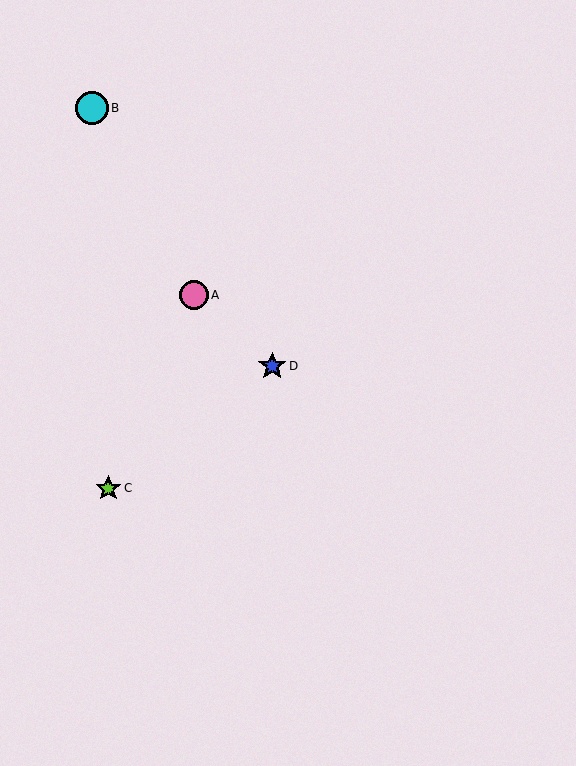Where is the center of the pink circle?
The center of the pink circle is at (194, 295).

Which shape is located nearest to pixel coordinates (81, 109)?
The cyan circle (labeled B) at (92, 108) is nearest to that location.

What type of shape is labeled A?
Shape A is a pink circle.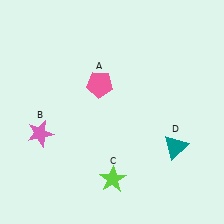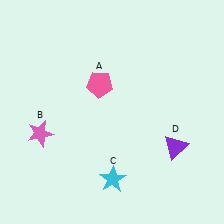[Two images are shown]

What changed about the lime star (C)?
In Image 1, C is lime. In Image 2, it changed to cyan.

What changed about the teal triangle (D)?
In Image 1, D is teal. In Image 2, it changed to purple.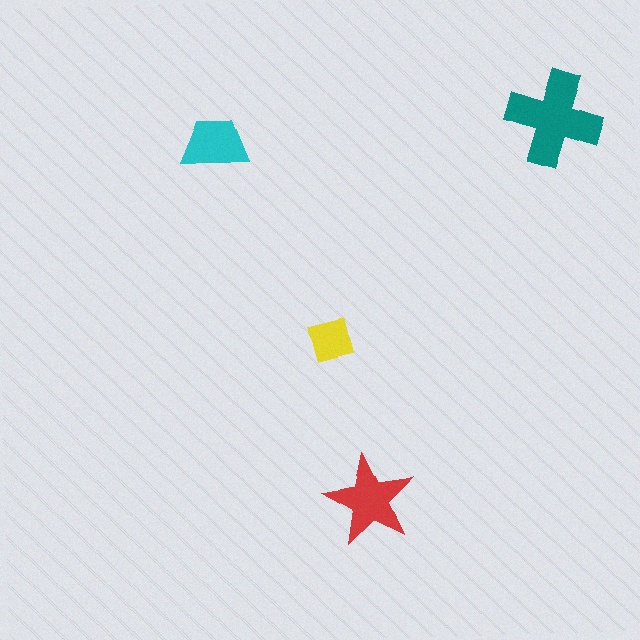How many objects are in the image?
There are 4 objects in the image.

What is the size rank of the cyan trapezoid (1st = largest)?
3rd.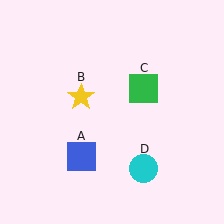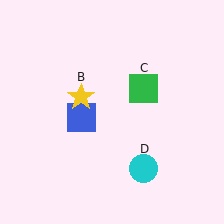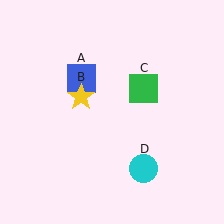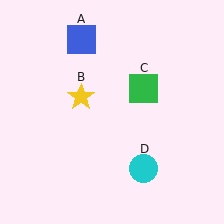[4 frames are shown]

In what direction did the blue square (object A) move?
The blue square (object A) moved up.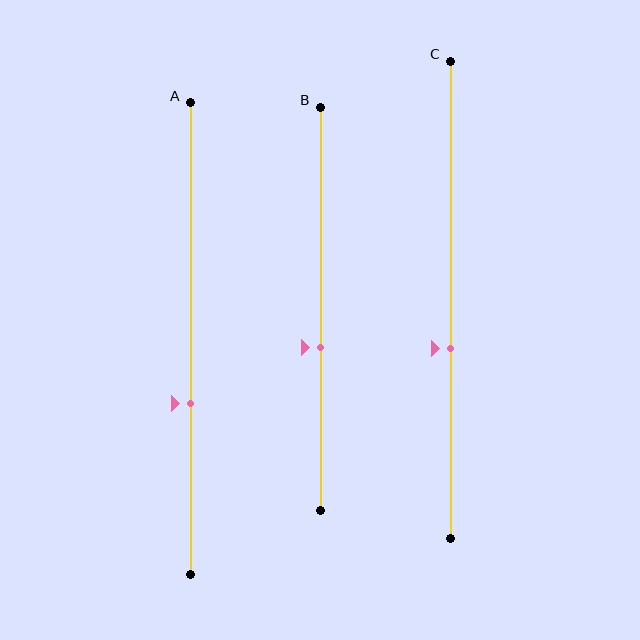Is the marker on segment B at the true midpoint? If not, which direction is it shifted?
No, the marker on segment B is shifted downward by about 9% of the segment length.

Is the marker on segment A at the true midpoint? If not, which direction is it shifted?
No, the marker on segment A is shifted downward by about 14% of the segment length.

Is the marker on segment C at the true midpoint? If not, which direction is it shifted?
No, the marker on segment C is shifted downward by about 10% of the segment length.